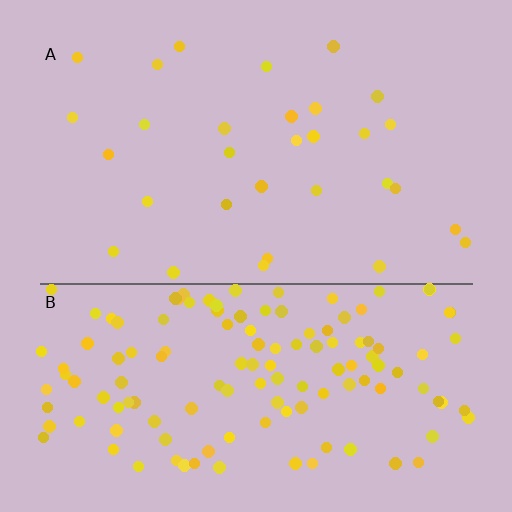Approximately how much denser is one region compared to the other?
Approximately 4.4× — region B over region A.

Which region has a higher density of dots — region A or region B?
B (the bottom).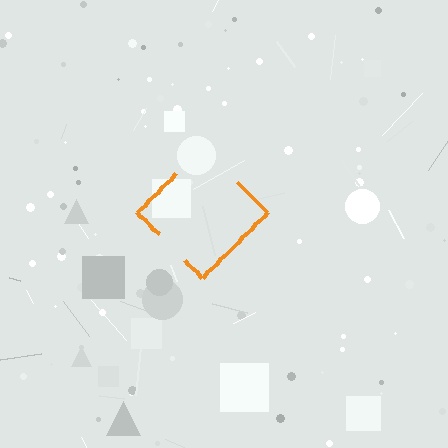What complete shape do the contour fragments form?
The contour fragments form a diamond.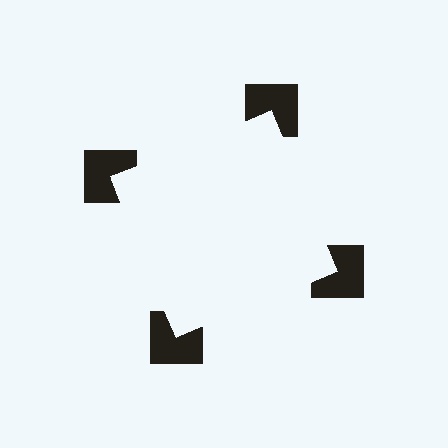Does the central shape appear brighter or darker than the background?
It typically appears slightly brighter than the background, even though no actual brightness change is drawn.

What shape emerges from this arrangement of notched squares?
An illusory square — its edges are inferred from the aligned wedge cuts in the notched squares, not physically drawn.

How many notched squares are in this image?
There are 4 — one at each vertex of the illusory square.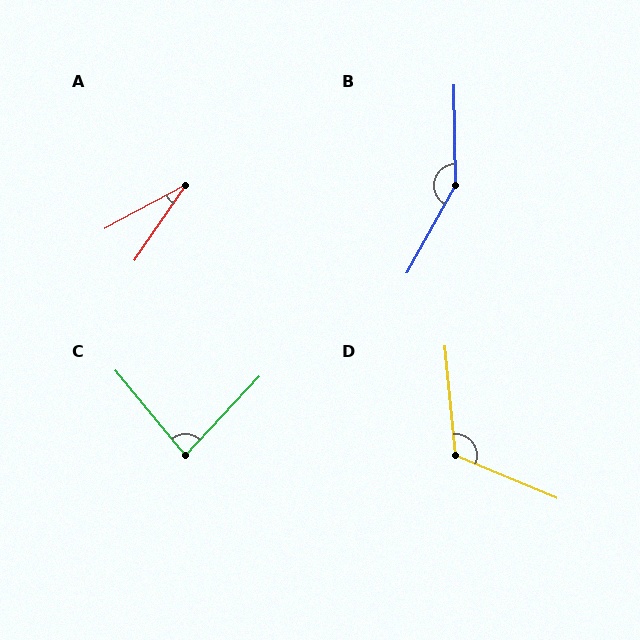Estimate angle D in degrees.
Approximately 118 degrees.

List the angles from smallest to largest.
A (27°), C (83°), D (118°), B (150°).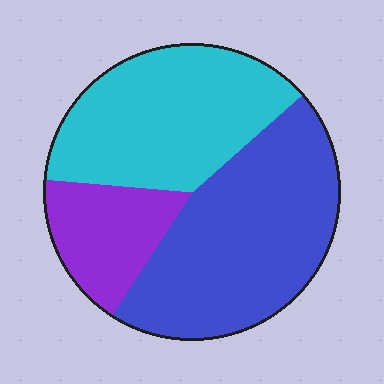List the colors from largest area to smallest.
From largest to smallest: blue, cyan, purple.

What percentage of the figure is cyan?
Cyan covers 37% of the figure.